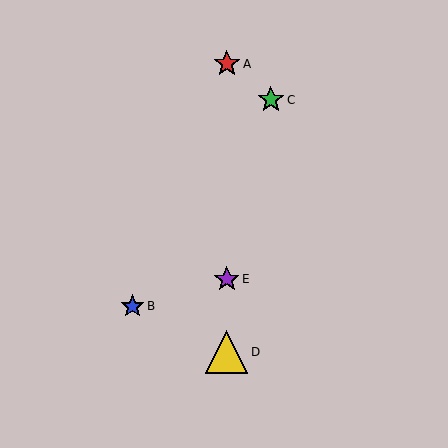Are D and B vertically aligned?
No, D is at x≈227 and B is at x≈133.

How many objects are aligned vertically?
3 objects (A, D, E) are aligned vertically.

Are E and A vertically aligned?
Yes, both are at x≈227.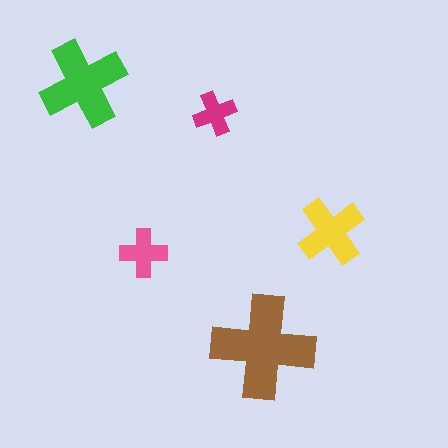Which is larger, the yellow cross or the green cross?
The green one.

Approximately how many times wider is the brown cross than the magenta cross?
About 2.5 times wider.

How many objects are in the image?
There are 5 objects in the image.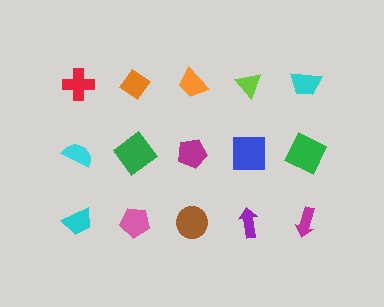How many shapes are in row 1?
5 shapes.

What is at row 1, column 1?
A red cross.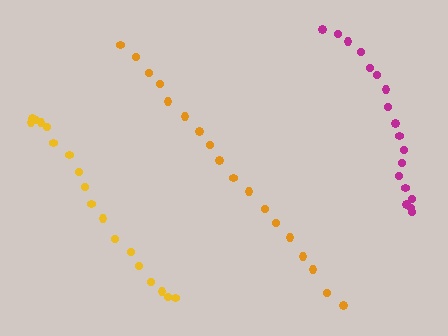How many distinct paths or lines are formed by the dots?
There are 3 distinct paths.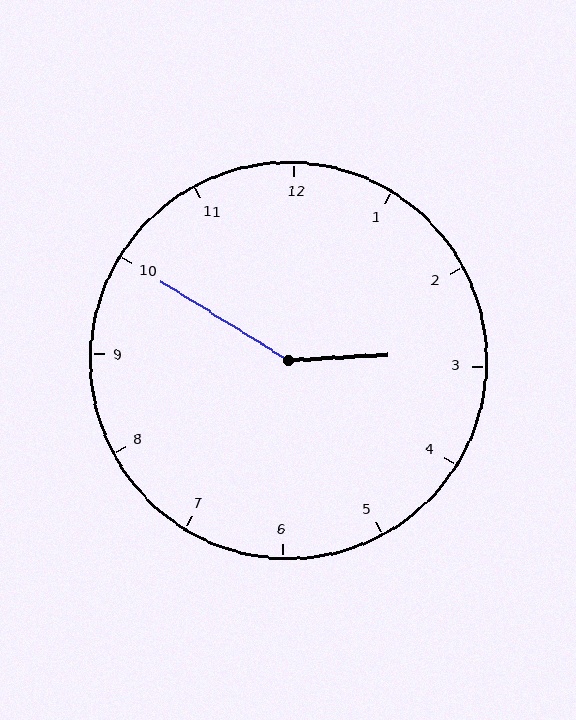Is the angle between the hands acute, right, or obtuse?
It is obtuse.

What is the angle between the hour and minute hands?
Approximately 145 degrees.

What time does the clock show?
2:50.